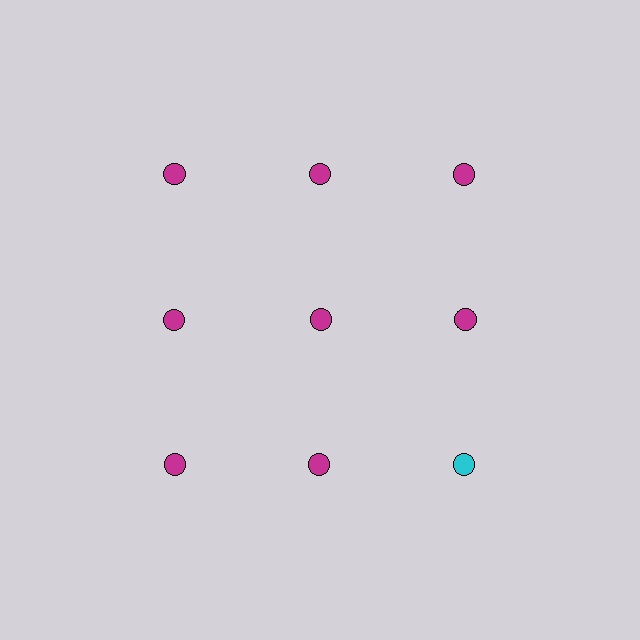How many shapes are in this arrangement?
There are 9 shapes arranged in a grid pattern.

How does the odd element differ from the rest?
It has a different color: cyan instead of magenta.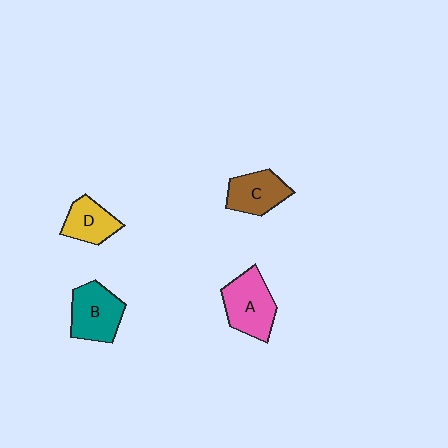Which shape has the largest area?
Shape A (pink).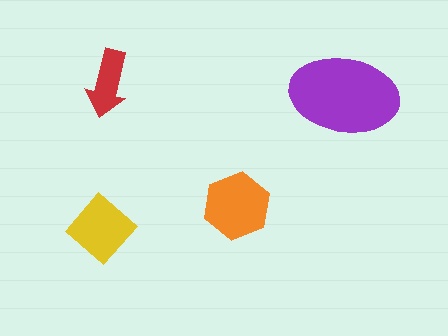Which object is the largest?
The purple ellipse.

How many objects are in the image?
There are 4 objects in the image.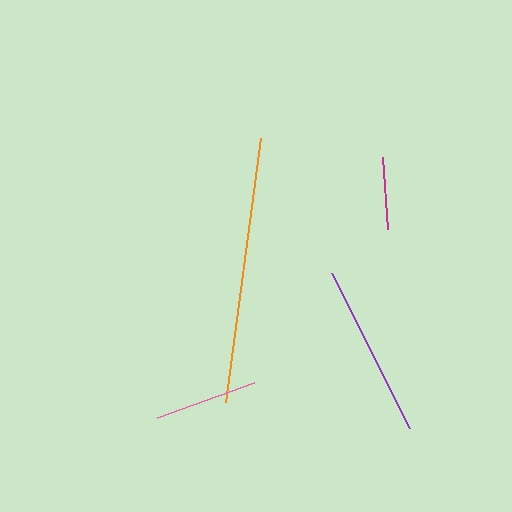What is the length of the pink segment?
The pink segment is approximately 104 pixels long.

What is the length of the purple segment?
The purple segment is approximately 174 pixels long.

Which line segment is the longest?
The orange line is the longest at approximately 266 pixels.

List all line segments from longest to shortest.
From longest to shortest: orange, purple, pink, magenta.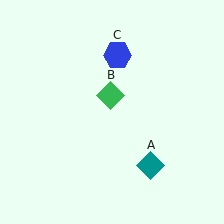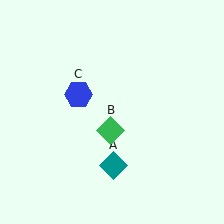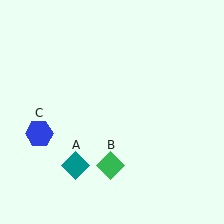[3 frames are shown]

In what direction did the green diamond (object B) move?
The green diamond (object B) moved down.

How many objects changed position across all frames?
3 objects changed position: teal diamond (object A), green diamond (object B), blue hexagon (object C).